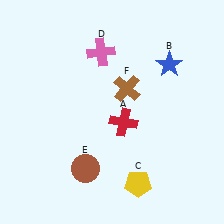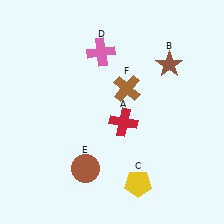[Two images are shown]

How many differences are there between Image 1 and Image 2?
There is 1 difference between the two images.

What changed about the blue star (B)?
In Image 1, B is blue. In Image 2, it changed to brown.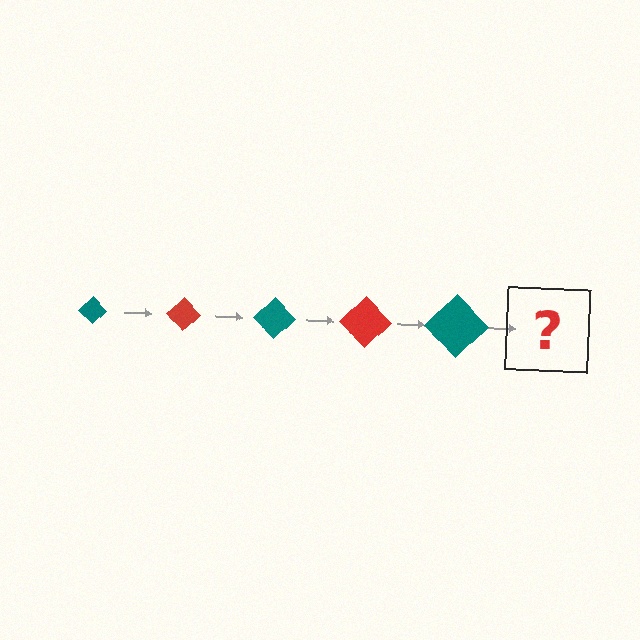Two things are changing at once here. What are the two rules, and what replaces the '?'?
The two rules are that the diamond grows larger each step and the color cycles through teal and red. The '?' should be a red diamond, larger than the previous one.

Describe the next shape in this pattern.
It should be a red diamond, larger than the previous one.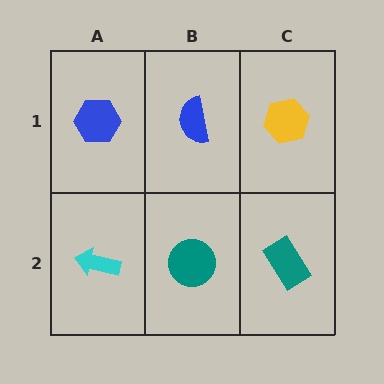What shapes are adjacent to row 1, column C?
A teal rectangle (row 2, column C), a blue semicircle (row 1, column B).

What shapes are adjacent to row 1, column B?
A teal circle (row 2, column B), a blue hexagon (row 1, column A), a yellow hexagon (row 1, column C).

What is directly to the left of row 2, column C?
A teal circle.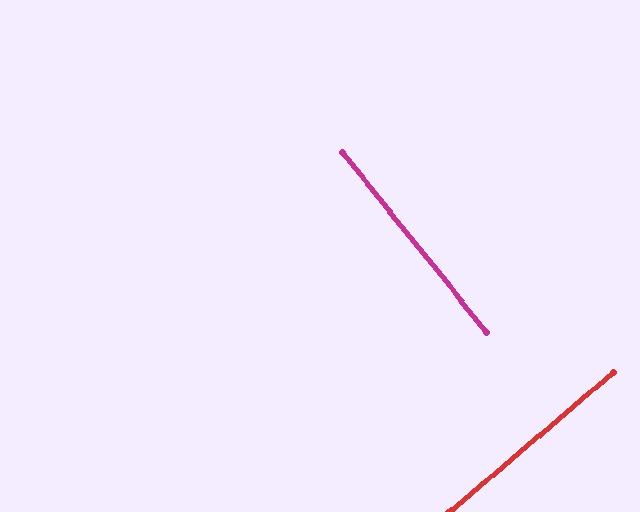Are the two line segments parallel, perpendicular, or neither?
Perpendicular — they meet at approximately 88°.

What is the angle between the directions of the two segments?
Approximately 88 degrees.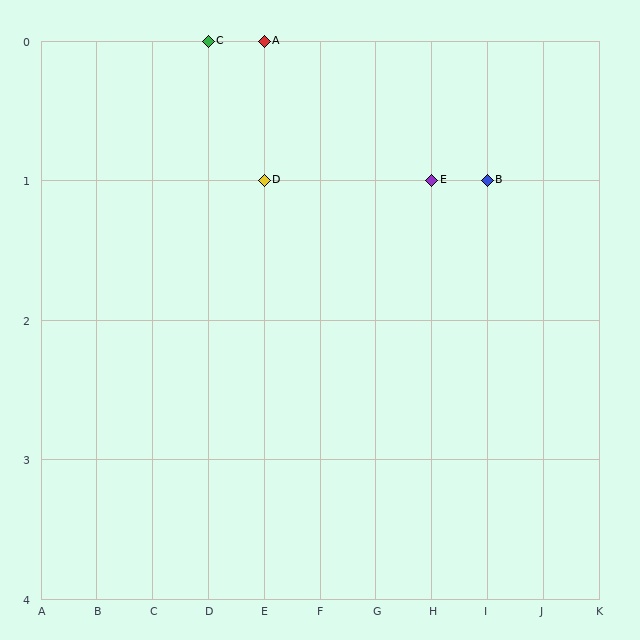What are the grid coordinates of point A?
Point A is at grid coordinates (E, 0).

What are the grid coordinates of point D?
Point D is at grid coordinates (E, 1).